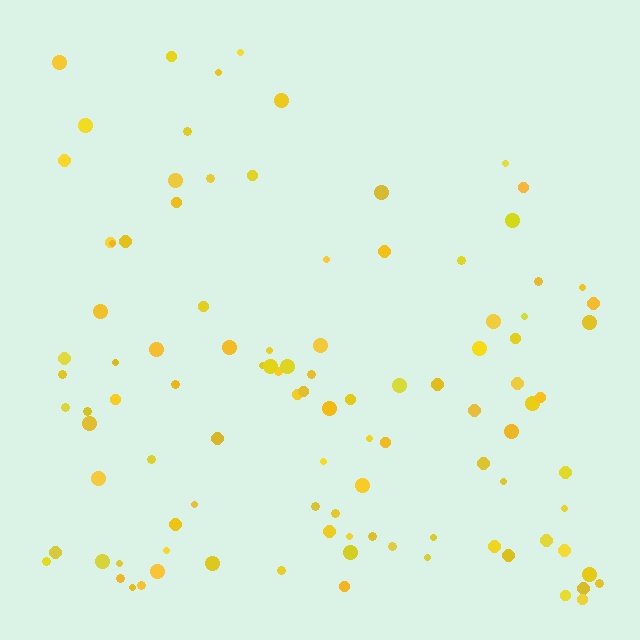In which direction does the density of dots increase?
From top to bottom, with the bottom side densest.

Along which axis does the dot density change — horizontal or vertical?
Vertical.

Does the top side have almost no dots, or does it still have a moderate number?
Still a moderate number, just noticeably fewer than the bottom.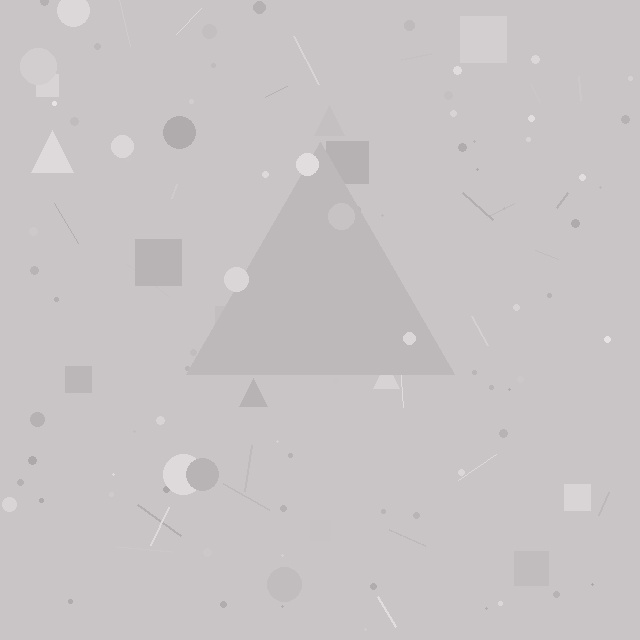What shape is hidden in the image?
A triangle is hidden in the image.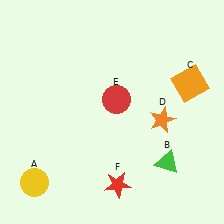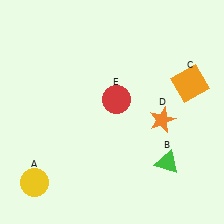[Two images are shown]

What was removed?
The red star (F) was removed in Image 2.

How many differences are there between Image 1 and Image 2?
There is 1 difference between the two images.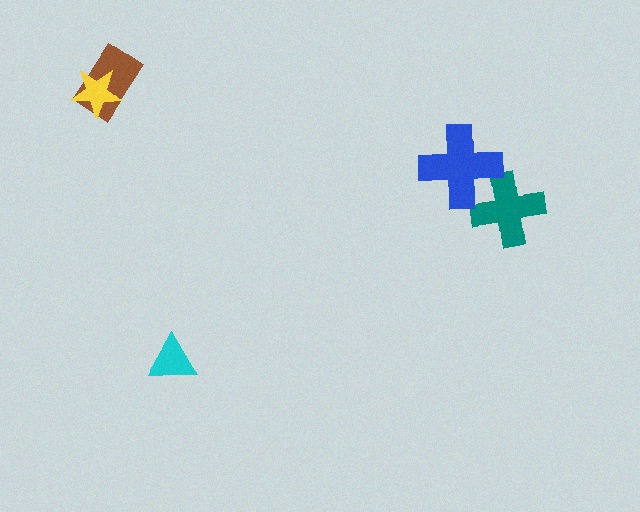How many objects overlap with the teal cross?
1 object overlaps with the teal cross.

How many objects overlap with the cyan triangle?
0 objects overlap with the cyan triangle.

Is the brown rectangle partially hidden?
Yes, it is partially covered by another shape.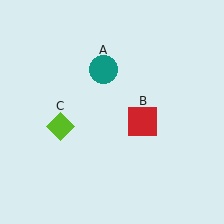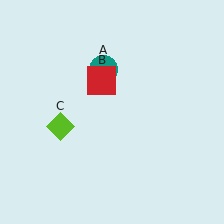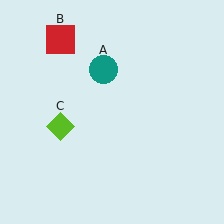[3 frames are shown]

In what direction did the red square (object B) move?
The red square (object B) moved up and to the left.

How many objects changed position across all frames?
1 object changed position: red square (object B).